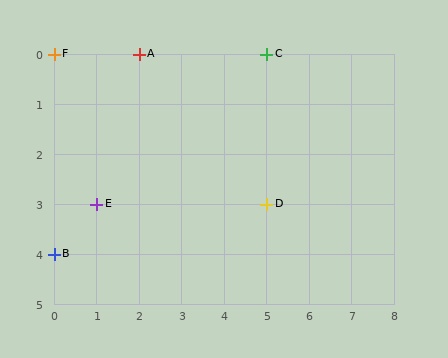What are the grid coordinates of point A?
Point A is at grid coordinates (2, 0).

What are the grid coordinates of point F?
Point F is at grid coordinates (0, 0).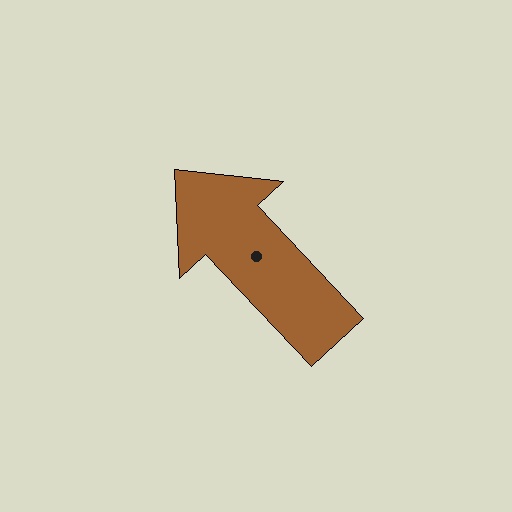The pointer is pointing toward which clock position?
Roughly 11 o'clock.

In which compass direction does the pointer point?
Northwest.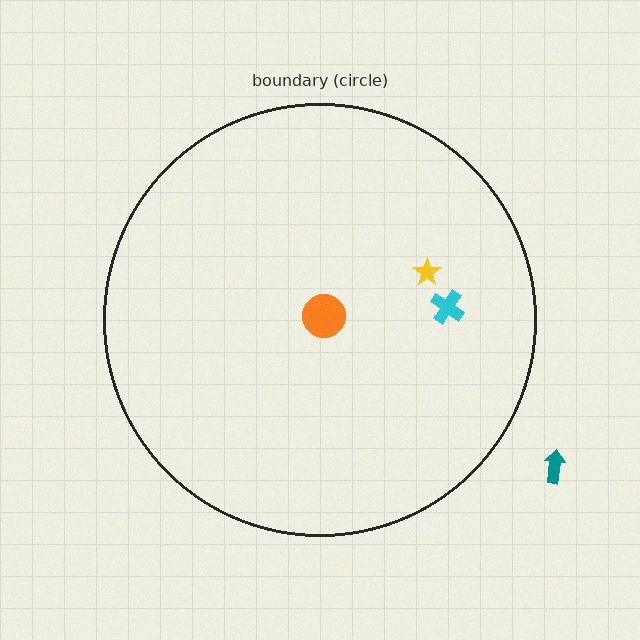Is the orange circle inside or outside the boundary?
Inside.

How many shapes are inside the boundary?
3 inside, 1 outside.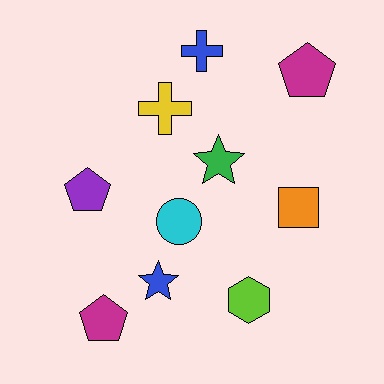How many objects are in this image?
There are 10 objects.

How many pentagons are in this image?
There are 3 pentagons.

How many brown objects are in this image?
There are no brown objects.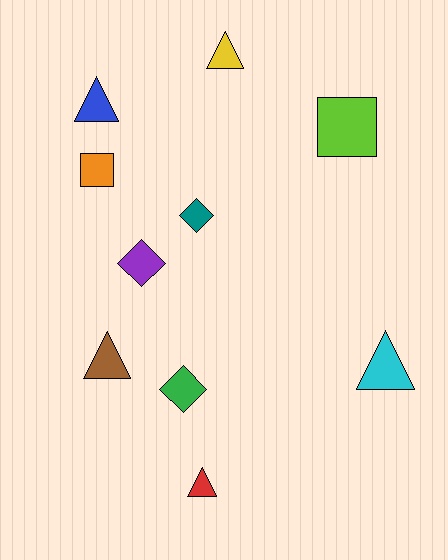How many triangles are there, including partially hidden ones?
There are 5 triangles.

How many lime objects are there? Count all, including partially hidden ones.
There is 1 lime object.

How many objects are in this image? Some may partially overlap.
There are 10 objects.